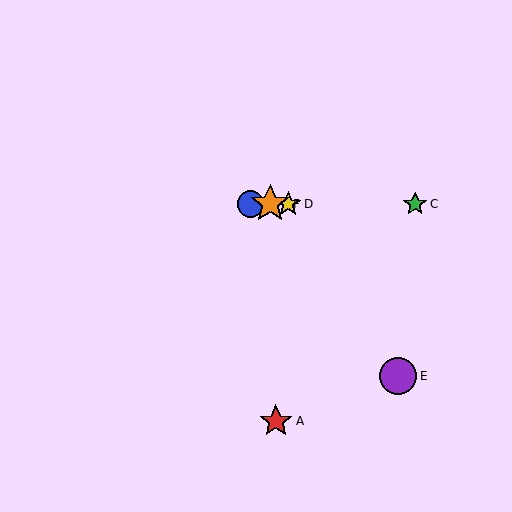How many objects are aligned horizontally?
4 objects (B, C, D, F) are aligned horizontally.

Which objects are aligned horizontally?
Objects B, C, D, F are aligned horizontally.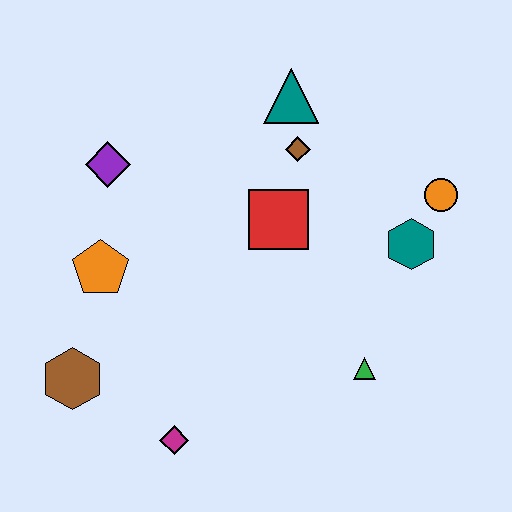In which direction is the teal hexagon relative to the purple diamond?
The teal hexagon is to the right of the purple diamond.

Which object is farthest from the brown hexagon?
The orange circle is farthest from the brown hexagon.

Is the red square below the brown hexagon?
No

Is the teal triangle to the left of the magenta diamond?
No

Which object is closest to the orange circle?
The teal hexagon is closest to the orange circle.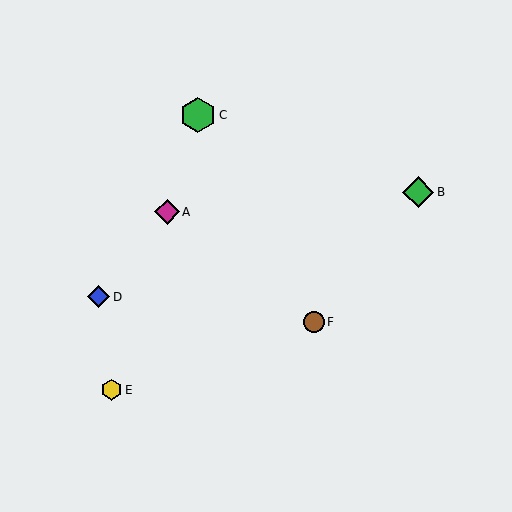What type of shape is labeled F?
Shape F is a brown circle.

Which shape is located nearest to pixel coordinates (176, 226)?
The magenta diamond (labeled A) at (167, 212) is nearest to that location.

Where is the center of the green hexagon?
The center of the green hexagon is at (198, 115).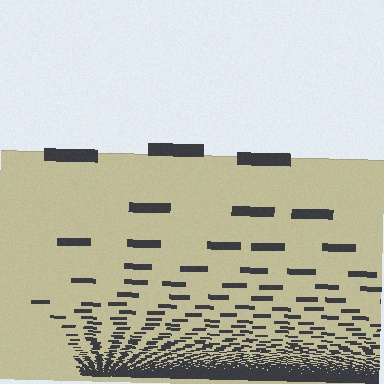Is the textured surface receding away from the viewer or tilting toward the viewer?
The surface appears to tilt toward the viewer. Texture elements get larger and sparser toward the top.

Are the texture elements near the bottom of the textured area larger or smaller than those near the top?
Smaller. The gradient is inverted — elements near the bottom are smaller and denser.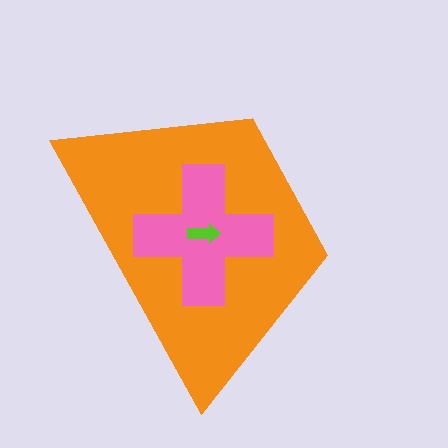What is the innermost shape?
The lime arrow.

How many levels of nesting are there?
3.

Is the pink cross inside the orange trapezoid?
Yes.